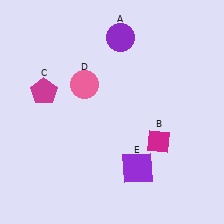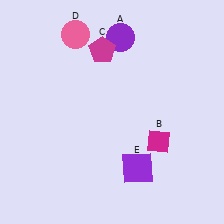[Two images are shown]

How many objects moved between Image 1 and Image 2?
2 objects moved between the two images.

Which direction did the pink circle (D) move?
The pink circle (D) moved up.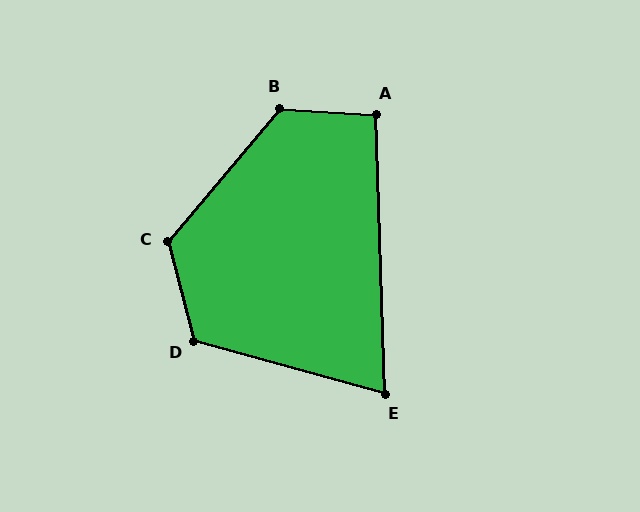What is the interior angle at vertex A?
Approximately 95 degrees (obtuse).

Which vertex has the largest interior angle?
B, at approximately 127 degrees.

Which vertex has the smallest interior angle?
E, at approximately 73 degrees.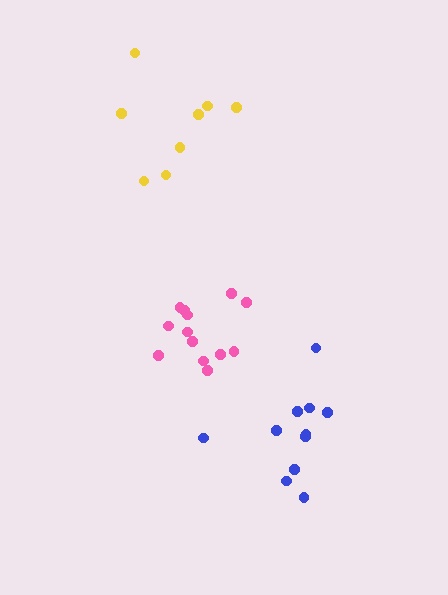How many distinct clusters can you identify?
There are 3 distinct clusters.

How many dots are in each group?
Group 1: 11 dots, Group 2: 13 dots, Group 3: 8 dots (32 total).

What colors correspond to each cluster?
The clusters are colored: blue, pink, yellow.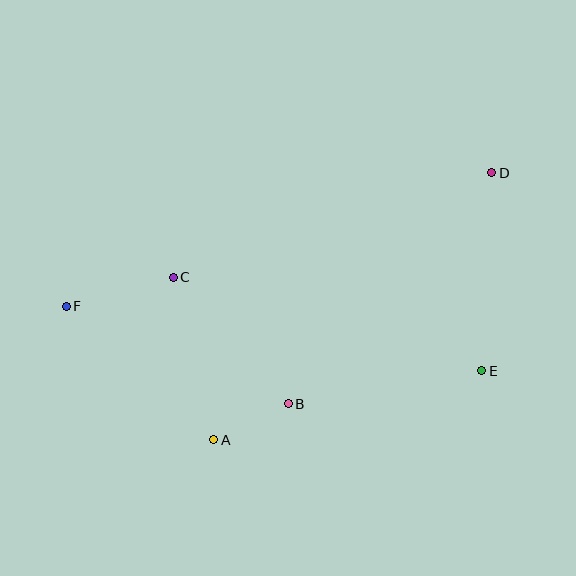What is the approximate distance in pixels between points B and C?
The distance between B and C is approximately 171 pixels.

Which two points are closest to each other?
Points A and B are closest to each other.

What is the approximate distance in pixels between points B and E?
The distance between B and E is approximately 196 pixels.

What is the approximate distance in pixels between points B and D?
The distance between B and D is approximately 308 pixels.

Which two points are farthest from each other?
Points D and F are farthest from each other.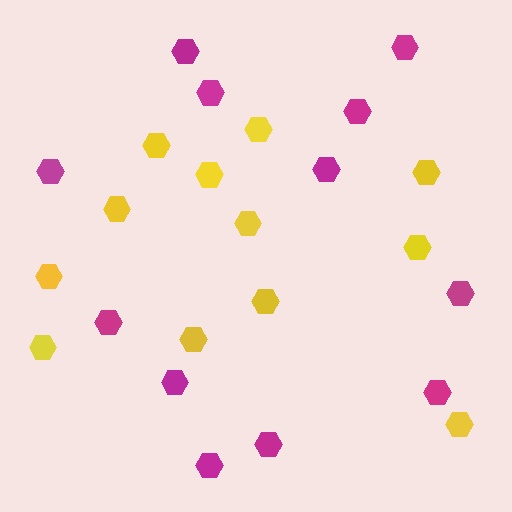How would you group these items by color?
There are 2 groups: one group of magenta hexagons (12) and one group of yellow hexagons (12).